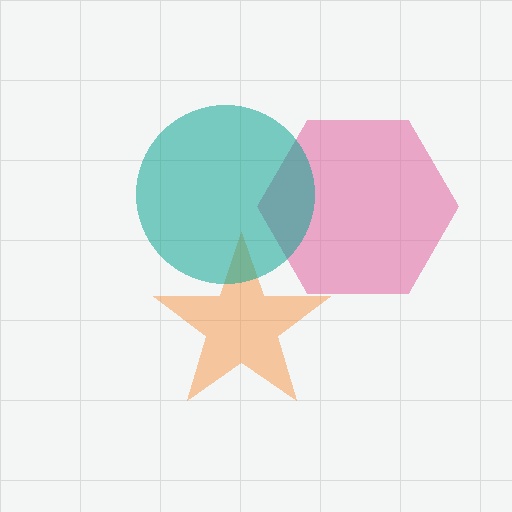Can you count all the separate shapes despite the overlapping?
Yes, there are 3 separate shapes.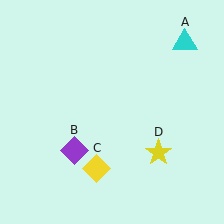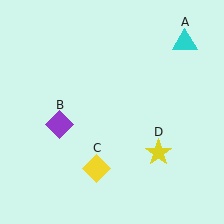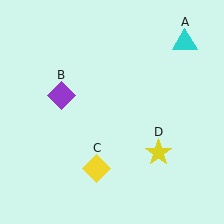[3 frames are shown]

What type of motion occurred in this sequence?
The purple diamond (object B) rotated clockwise around the center of the scene.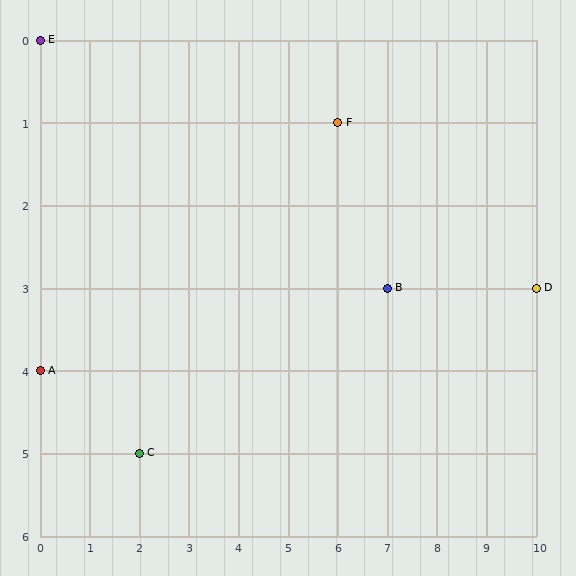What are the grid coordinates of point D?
Point D is at grid coordinates (10, 3).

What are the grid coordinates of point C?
Point C is at grid coordinates (2, 5).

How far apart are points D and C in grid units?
Points D and C are 8 columns and 2 rows apart (about 8.2 grid units diagonally).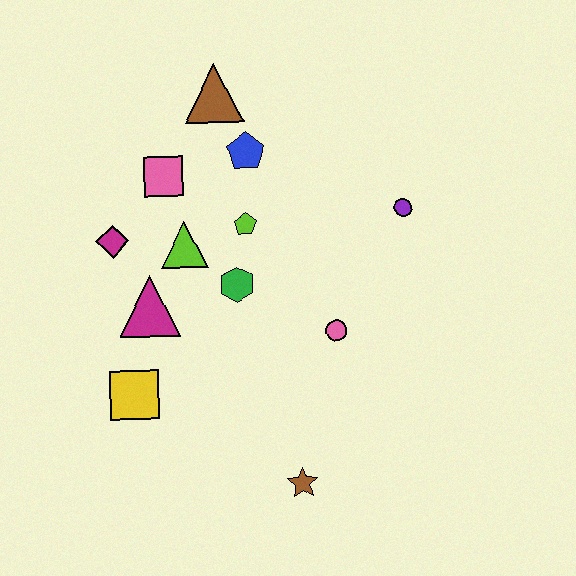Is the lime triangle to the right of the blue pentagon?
No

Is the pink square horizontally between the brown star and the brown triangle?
No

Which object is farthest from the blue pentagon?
The brown star is farthest from the blue pentagon.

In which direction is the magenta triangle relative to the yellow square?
The magenta triangle is above the yellow square.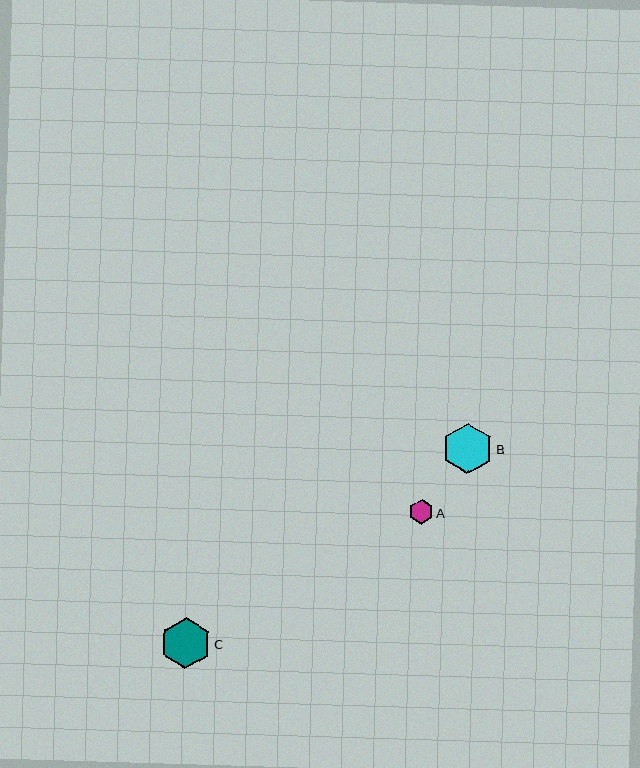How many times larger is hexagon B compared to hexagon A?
Hexagon B is approximately 2.1 times the size of hexagon A.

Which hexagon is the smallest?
Hexagon A is the smallest with a size of approximately 24 pixels.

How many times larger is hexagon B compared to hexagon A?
Hexagon B is approximately 2.1 times the size of hexagon A.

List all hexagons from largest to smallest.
From largest to smallest: C, B, A.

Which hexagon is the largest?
Hexagon C is the largest with a size of approximately 50 pixels.